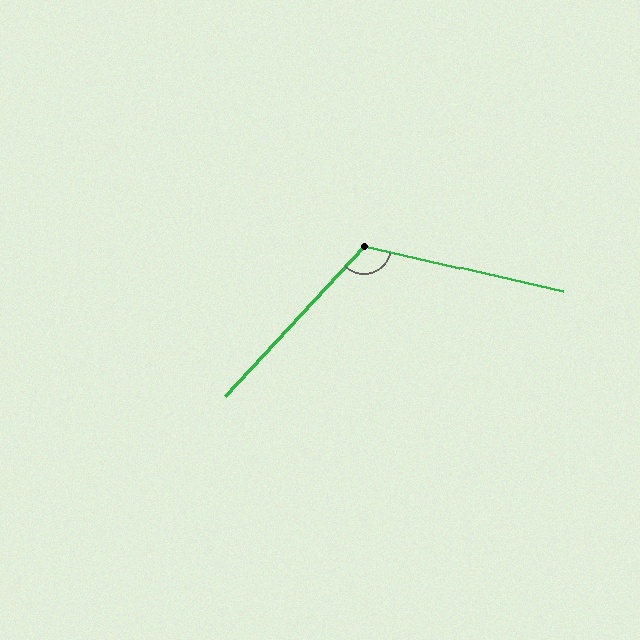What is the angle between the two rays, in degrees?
Approximately 120 degrees.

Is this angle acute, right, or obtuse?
It is obtuse.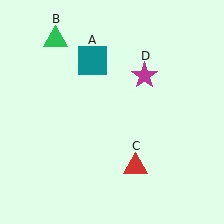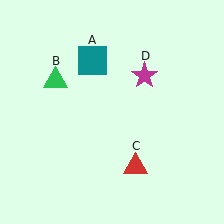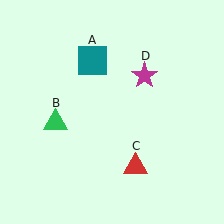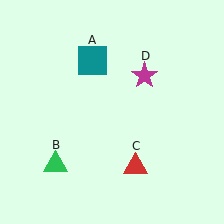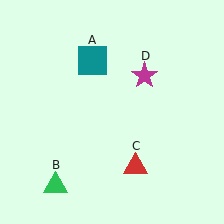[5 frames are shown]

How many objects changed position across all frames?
1 object changed position: green triangle (object B).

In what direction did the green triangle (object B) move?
The green triangle (object B) moved down.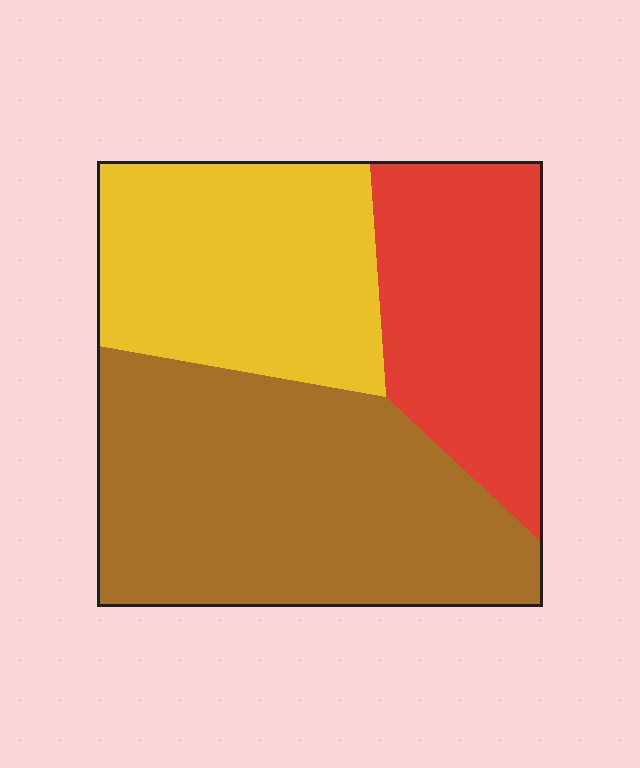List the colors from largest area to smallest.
From largest to smallest: brown, yellow, red.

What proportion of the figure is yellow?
Yellow covers around 30% of the figure.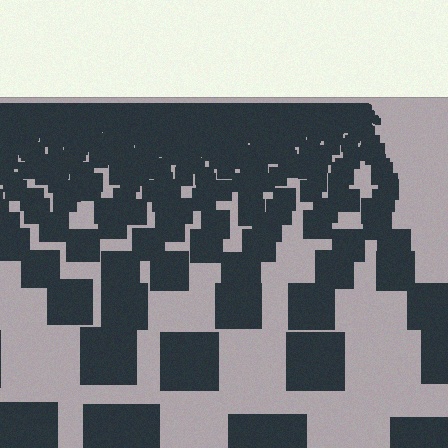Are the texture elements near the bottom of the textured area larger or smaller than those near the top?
Larger. Near the bottom, elements are closer to the viewer and appear at a bigger on-screen size.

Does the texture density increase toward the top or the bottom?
Density increases toward the top.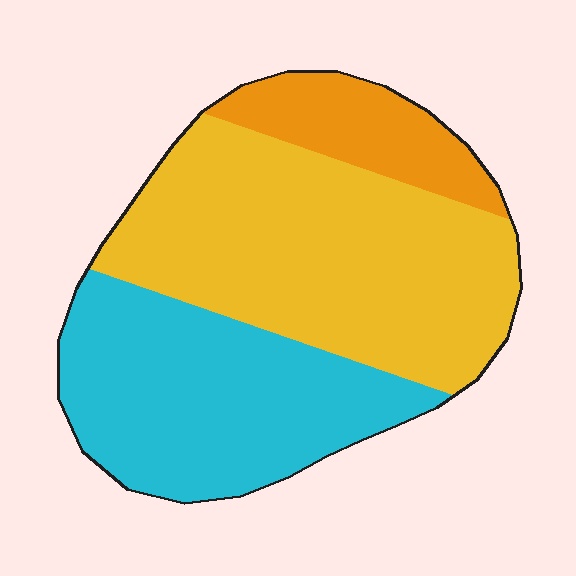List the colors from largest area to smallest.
From largest to smallest: yellow, cyan, orange.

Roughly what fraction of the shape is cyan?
Cyan takes up about three eighths (3/8) of the shape.